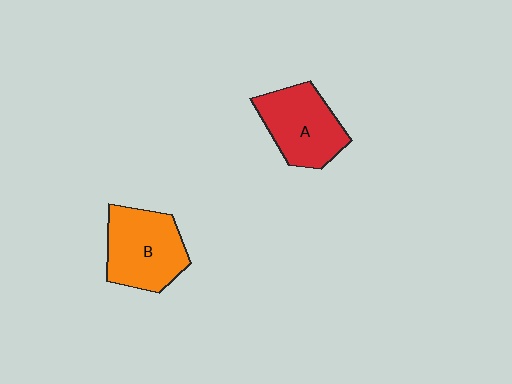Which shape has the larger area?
Shape B (orange).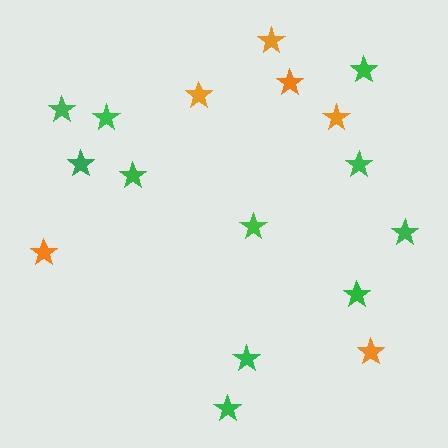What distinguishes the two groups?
There are 2 groups: one group of green stars (11) and one group of orange stars (6).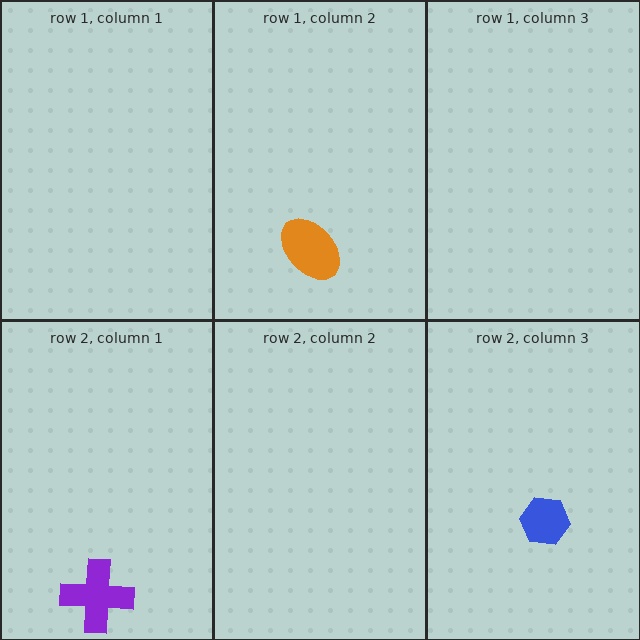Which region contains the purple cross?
The row 2, column 1 region.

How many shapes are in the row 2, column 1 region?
1.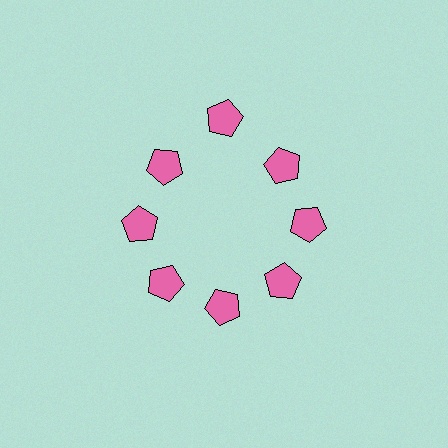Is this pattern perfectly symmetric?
No. The 8 pink pentagons are arranged in a ring, but one element near the 12 o'clock position is pushed outward from the center, breaking the 8-fold rotational symmetry.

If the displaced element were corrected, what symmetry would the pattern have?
It would have 8-fold rotational symmetry — the pattern would map onto itself every 45 degrees.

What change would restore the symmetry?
The symmetry would be restored by moving it inward, back onto the ring so that all 8 pentagons sit at equal angles and equal distance from the center.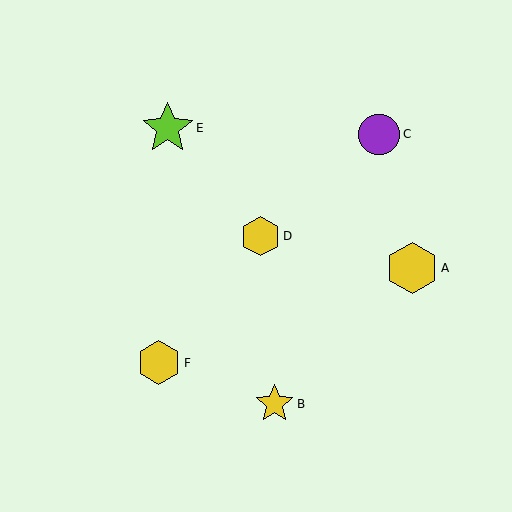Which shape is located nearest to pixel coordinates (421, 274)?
The yellow hexagon (labeled A) at (412, 268) is nearest to that location.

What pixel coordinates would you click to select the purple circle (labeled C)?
Click at (379, 134) to select the purple circle C.